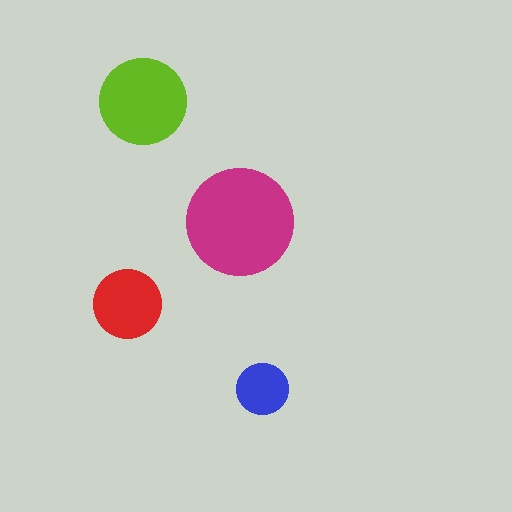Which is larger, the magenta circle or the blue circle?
The magenta one.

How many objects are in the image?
There are 4 objects in the image.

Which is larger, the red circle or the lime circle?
The lime one.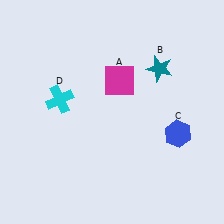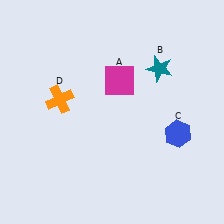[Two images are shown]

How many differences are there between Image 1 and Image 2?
There is 1 difference between the two images.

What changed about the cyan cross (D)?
In Image 1, D is cyan. In Image 2, it changed to orange.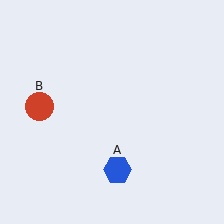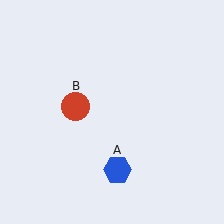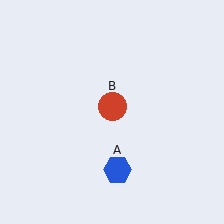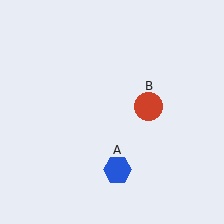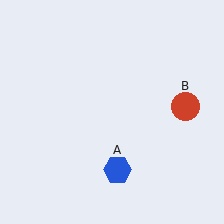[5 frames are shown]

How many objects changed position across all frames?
1 object changed position: red circle (object B).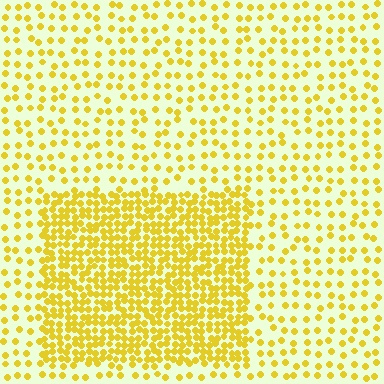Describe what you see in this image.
The image contains small yellow elements arranged at two different densities. A rectangle-shaped region is visible where the elements are more densely packed than the surrounding area.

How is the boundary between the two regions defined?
The boundary is defined by a change in element density (approximately 2.7x ratio). All elements are the same color, size, and shape.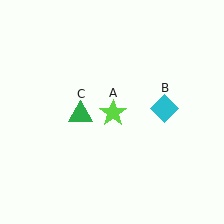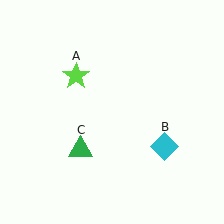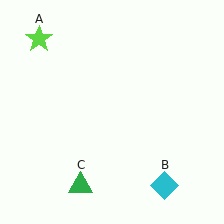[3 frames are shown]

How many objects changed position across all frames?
3 objects changed position: lime star (object A), cyan diamond (object B), green triangle (object C).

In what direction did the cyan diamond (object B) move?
The cyan diamond (object B) moved down.